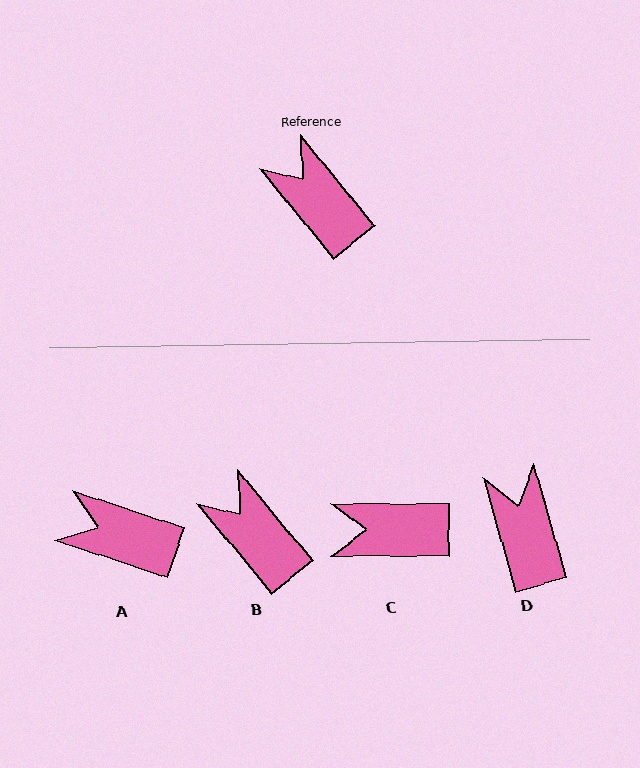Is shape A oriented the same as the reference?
No, it is off by about 32 degrees.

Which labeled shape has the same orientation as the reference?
B.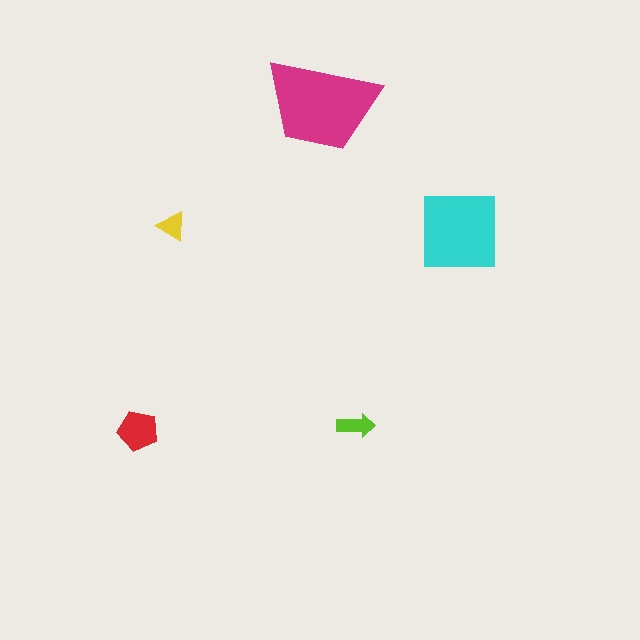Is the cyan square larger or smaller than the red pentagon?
Larger.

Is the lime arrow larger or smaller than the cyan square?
Smaller.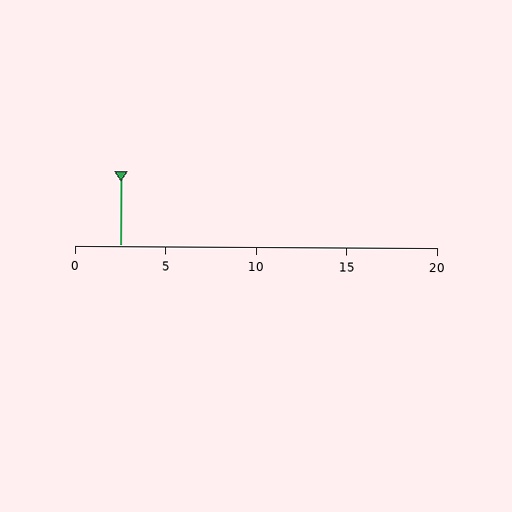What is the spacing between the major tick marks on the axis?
The major ticks are spaced 5 apart.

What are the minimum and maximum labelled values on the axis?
The axis runs from 0 to 20.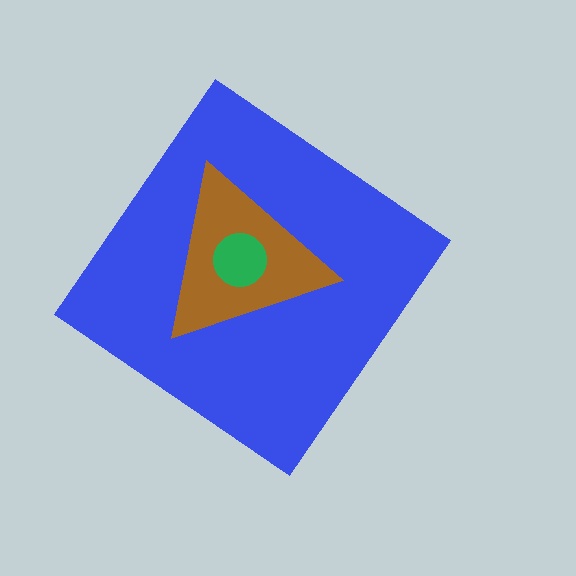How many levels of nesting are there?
3.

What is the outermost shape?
The blue diamond.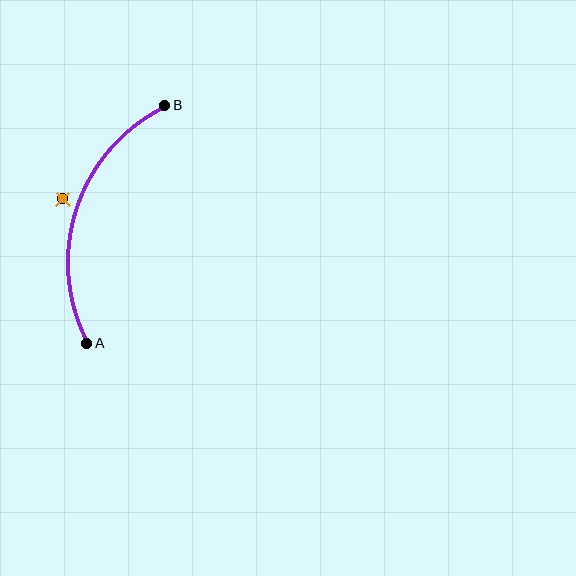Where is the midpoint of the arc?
The arc midpoint is the point on the curve farthest from the straight line joining A and B. It sits to the left of that line.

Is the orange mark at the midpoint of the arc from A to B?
No — the orange mark does not lie on the arc at all. It sits slightly outside the curve.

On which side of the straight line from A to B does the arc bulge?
The arc bulges to the left of the straight line connecting A and B.